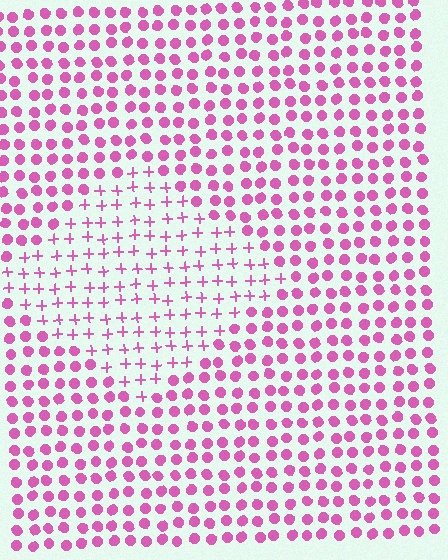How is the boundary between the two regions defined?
The boundary is defined by a change in element shape: plus signs inside vs. circles outside. All elements share the same color and spacing.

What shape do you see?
I see a diamond.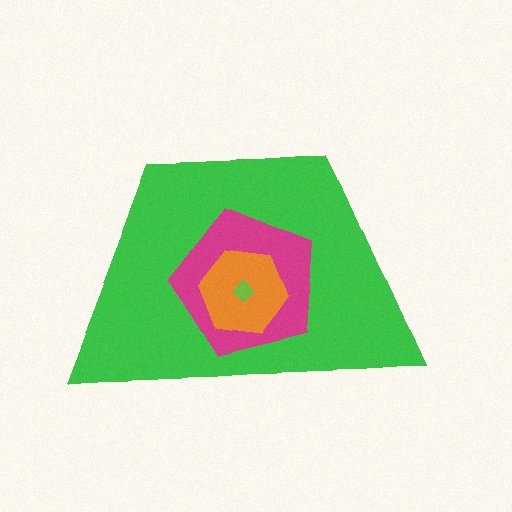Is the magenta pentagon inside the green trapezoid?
Yes.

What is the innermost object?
The lime diamond.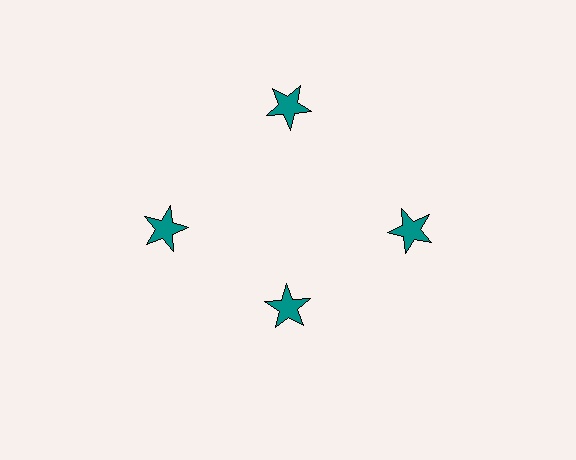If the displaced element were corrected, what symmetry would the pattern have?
It would have 4-fold rotational symmetry — the pattern would map onto itself every 90 degrees.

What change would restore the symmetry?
The symmetry would be restored by moving it outward, back onto the ring so that all 4 stars sit at equal angles and equal distance from the center.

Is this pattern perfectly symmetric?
No. The 4 teal stars are arranged in a ring, but one element near the 6 o'clock position is pulled inward toward the center, breaking the 4-fold rotational symmetry.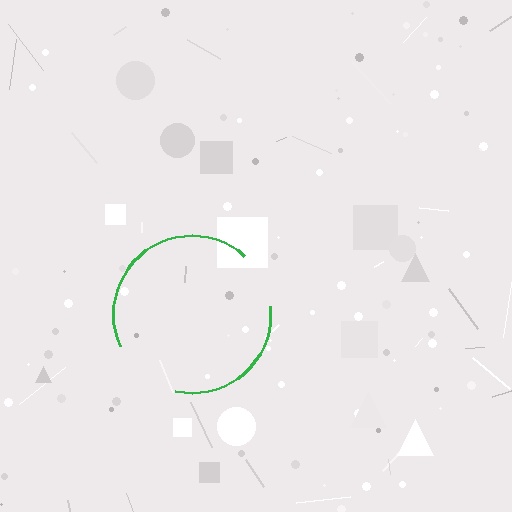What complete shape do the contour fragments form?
The contour fragments form a circle.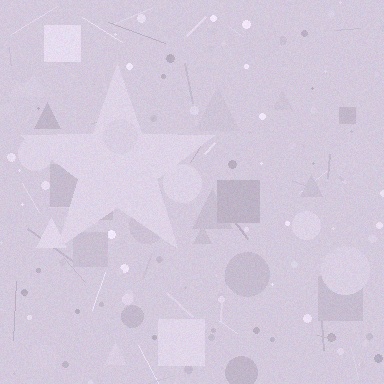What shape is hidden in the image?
A star is hidden in the image.